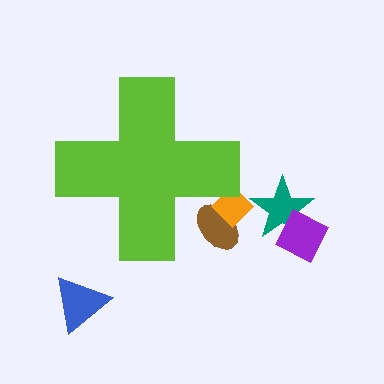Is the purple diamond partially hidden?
No, the purple diamond is fully visible.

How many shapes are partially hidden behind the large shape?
2 shapes are partially hidden.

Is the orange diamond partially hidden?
Yes, the orange diamond is partially hidden behind the lime cross.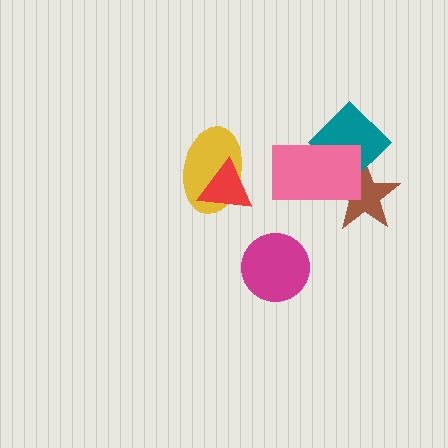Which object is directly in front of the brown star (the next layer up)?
The teal diamond is directly in front of the brown star.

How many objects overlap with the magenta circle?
0 objects overlap with the magenta circle.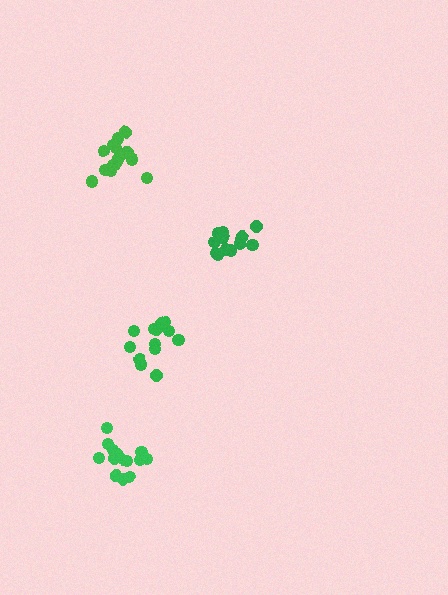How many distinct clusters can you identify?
There are 4 distinct clusters.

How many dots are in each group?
Group 1: 15 dots, Group 2: 13 dots, Group 3: 15 dots, Group 4: 13 dots (56 total).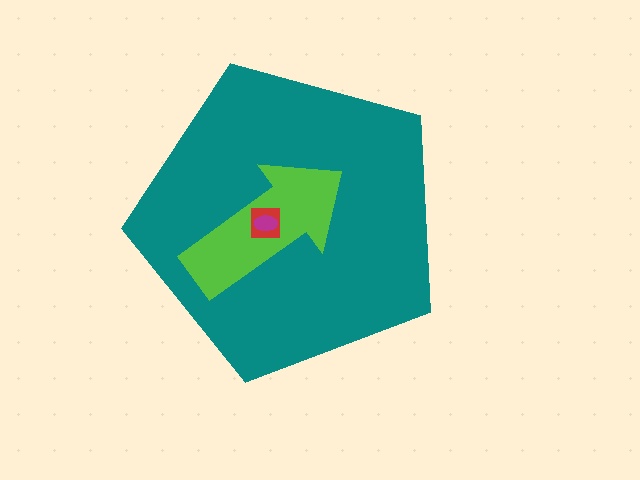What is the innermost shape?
The magenta ellipse.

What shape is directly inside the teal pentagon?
The lime arrow.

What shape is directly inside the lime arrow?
The red square.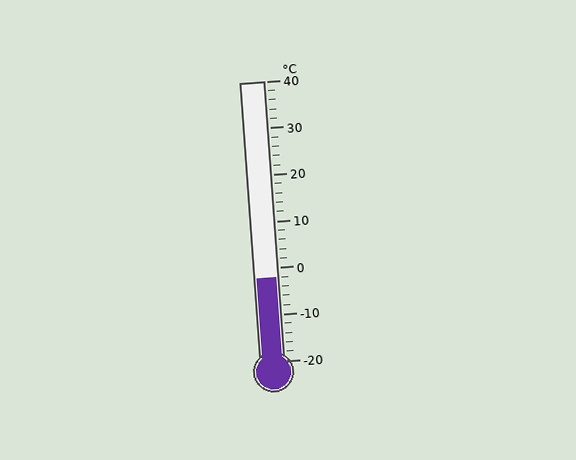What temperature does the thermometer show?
The thermometer shows approximately -2°C.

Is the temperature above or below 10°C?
The temperature is below 10°C.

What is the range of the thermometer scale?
The thermometer scale ranges from -20°C to 40°C.